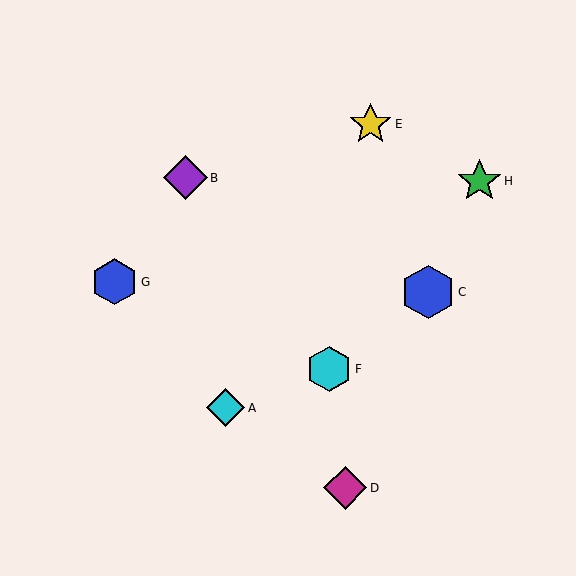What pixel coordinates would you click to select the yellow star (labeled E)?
Click at (371, 124) to select the yellow star E.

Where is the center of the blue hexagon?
The center of the blue hexagon is at (115, 282).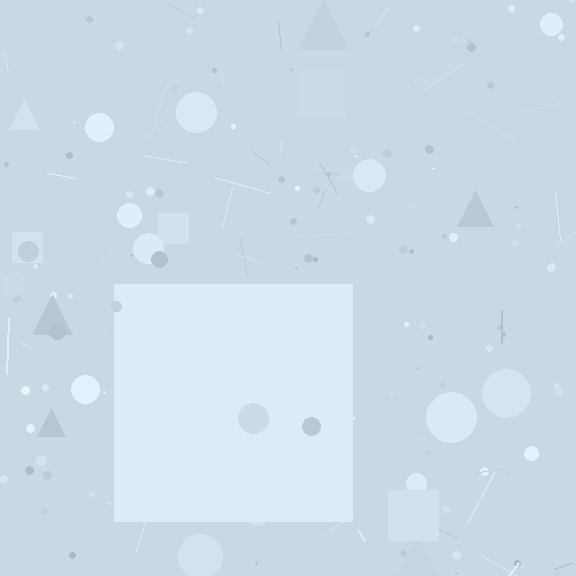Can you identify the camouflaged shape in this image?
The camouflaged shape is a square.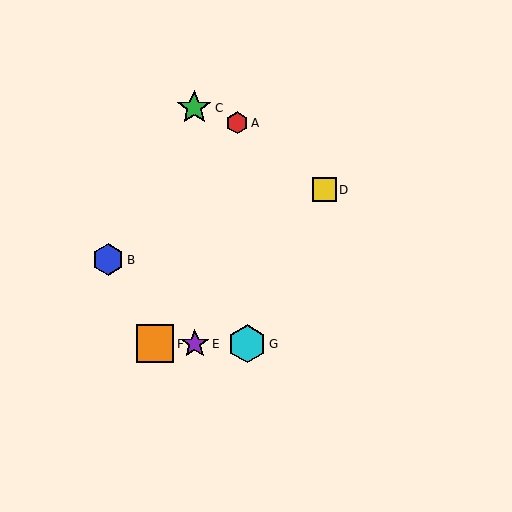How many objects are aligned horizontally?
3 objects (E, F, G) are aligned horizontally.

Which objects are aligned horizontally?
Objects E, F, G are aligned horizontally.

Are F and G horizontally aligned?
Yes, both are at y≈344.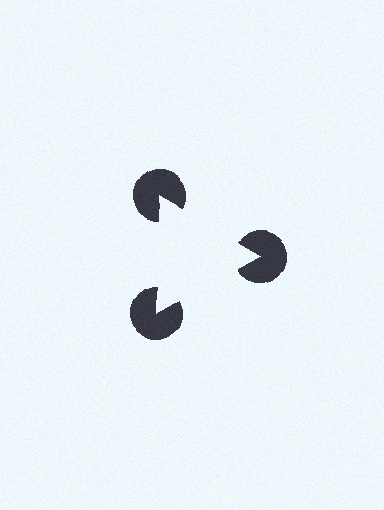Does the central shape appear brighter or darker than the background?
It typically appears slightly brighter than the background, even though no actual brightness change is drawn.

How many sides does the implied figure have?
3 sides.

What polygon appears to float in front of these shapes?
An illusory triangle — its edges are inferred from the aligned wedge cuts in the pac-man discs, not physically drawn.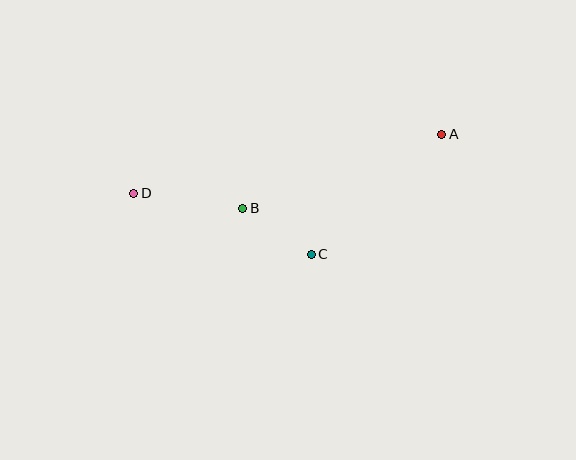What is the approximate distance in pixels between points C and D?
The distance between C and D is approximately 188 pixels.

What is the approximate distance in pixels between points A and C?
The distance between A and C is approximately 177 pixels.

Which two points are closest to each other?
Points B and C are closest to each other.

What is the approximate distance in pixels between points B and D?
The distance between B and D is approximately 110 pixels.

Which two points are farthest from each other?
Points A and D are farthest from each other.